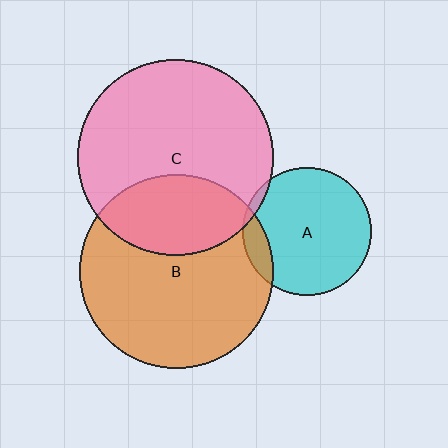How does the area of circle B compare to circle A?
Approximately 2.3 times.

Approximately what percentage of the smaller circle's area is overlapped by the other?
Approximately 5%.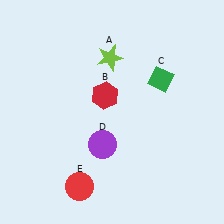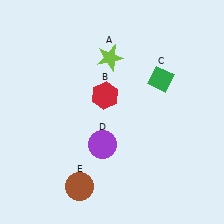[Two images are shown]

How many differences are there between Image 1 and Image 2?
There is 1 difference between the two images.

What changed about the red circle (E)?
In Image 1, E is red. In Image 2, it changed to brown.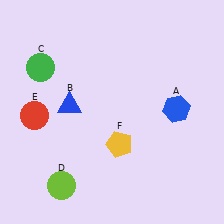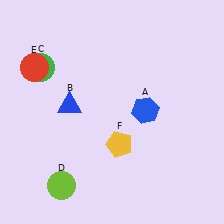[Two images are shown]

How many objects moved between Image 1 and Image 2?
2 objects moved between the two images.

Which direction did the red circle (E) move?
The red circle (E) moved up.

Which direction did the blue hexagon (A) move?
The blue hexagon (A) moved left.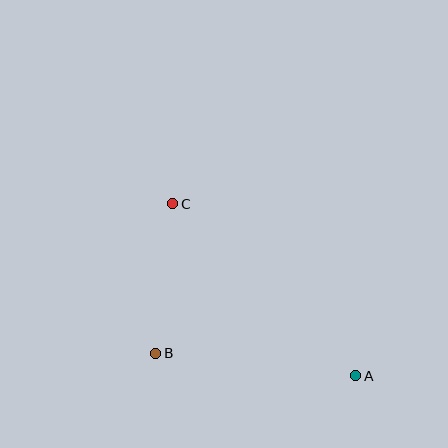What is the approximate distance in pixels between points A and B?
The distance between A and B is approximately 201 pixels.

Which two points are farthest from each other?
Points A and C are farthest from each other.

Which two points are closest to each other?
Points B and C are closest to each other.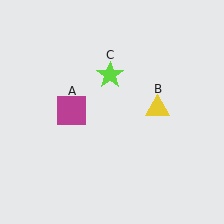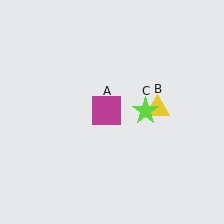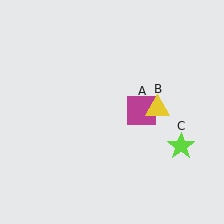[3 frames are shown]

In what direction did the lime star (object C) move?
The lime star (object C) moved down and to the right.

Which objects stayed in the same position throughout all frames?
Yellow triangle (object B) remained stationary.